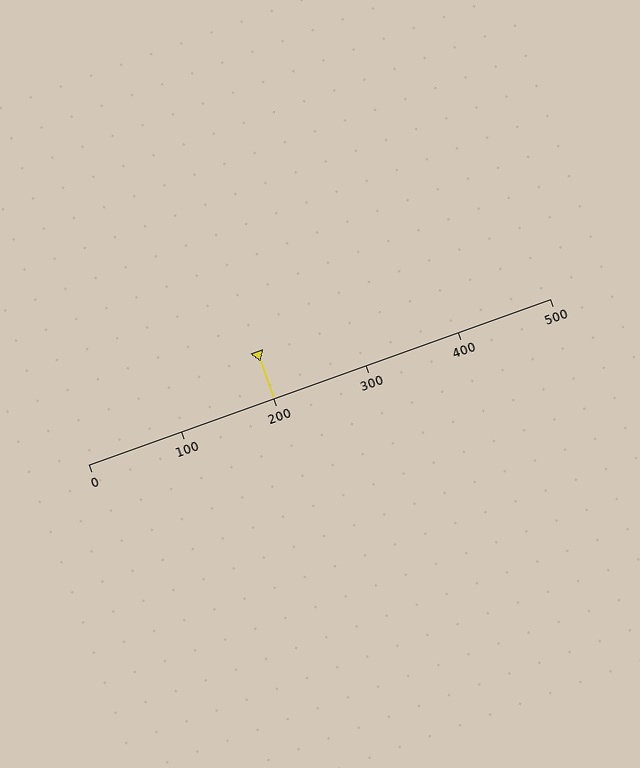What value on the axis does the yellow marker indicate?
The marker indicates approximately 200.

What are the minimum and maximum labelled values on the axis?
The axis runs from 0 to 500.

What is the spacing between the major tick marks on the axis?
The major ticks are spaced 100 apart.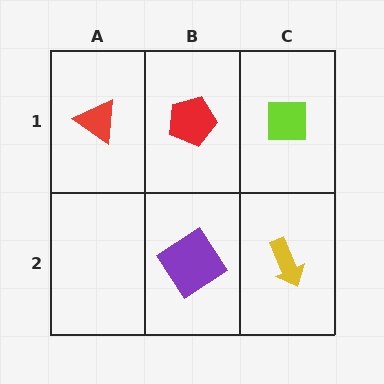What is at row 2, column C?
A yellow arrow.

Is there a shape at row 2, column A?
No, that cell is empty.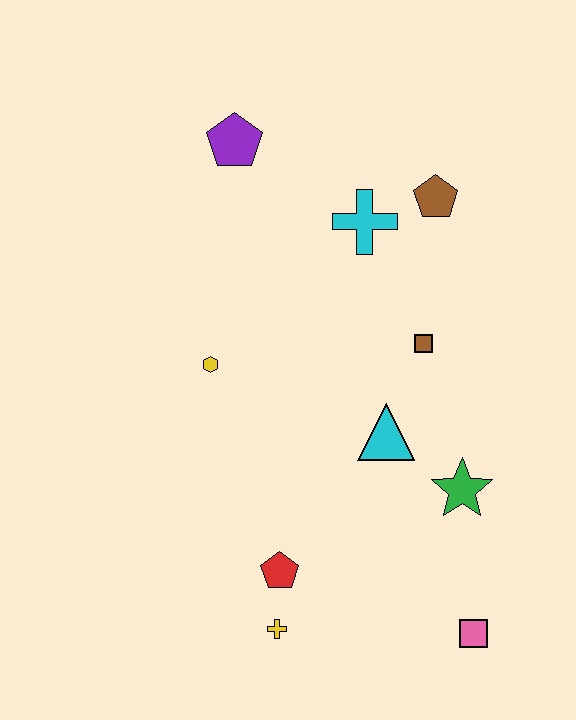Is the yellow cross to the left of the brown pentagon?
Yes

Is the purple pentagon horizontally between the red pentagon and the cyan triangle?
No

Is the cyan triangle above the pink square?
Yes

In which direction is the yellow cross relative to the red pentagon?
The yellow cross is below the red pentagon.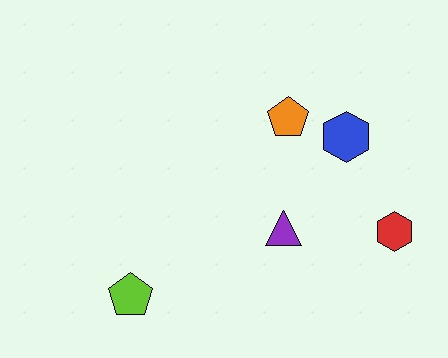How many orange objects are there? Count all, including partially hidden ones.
There is 1 orange object.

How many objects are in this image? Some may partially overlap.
There are 5 objects.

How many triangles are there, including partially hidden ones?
There is 1 triangle.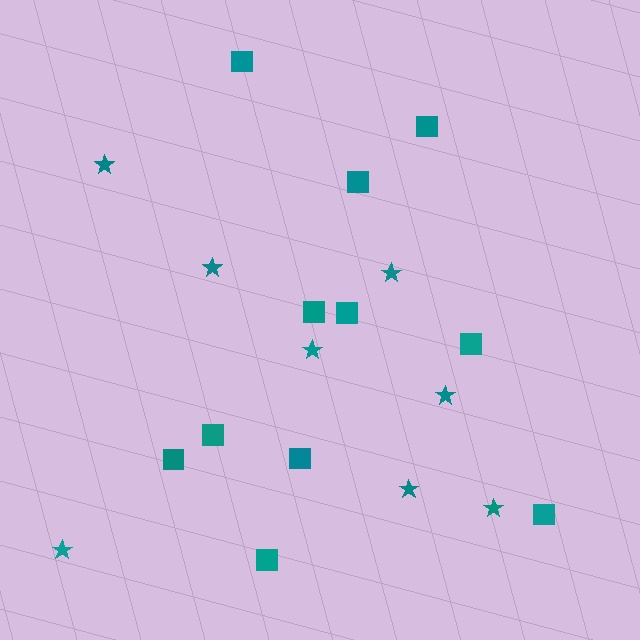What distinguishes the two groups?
There are 2 groups: one group of stars (8) and one group of squares (11).